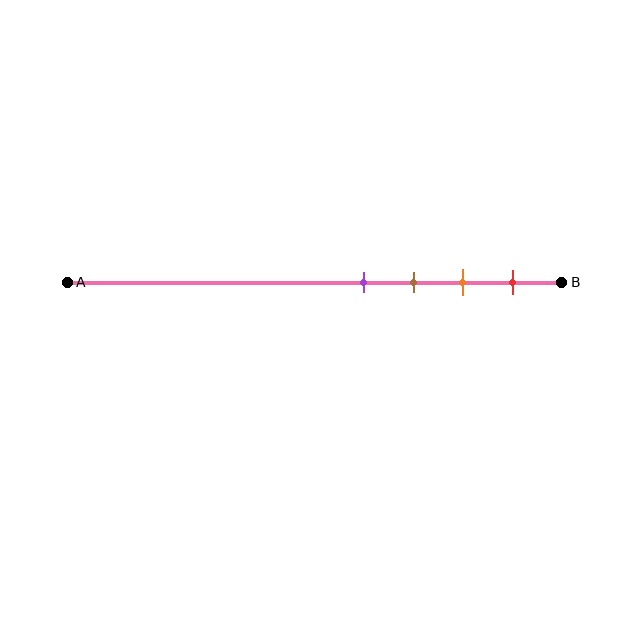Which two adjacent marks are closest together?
The purple and brown marks are the closest adjacent pair.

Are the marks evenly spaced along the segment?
Yes, the marks are approximately evenly spaced.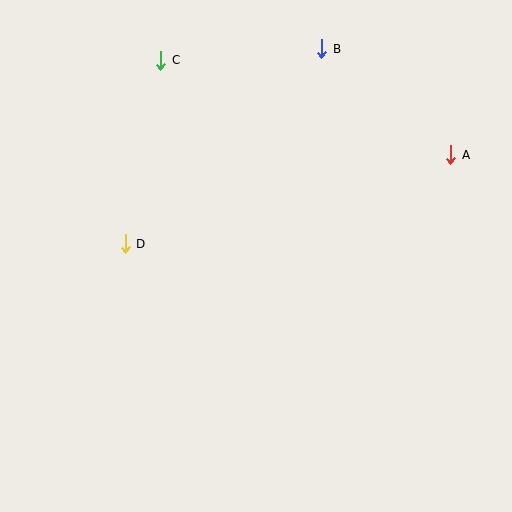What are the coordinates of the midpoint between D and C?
The midpoint between D and C is at (143, 152).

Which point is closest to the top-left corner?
Point C is closest to the top-left corner.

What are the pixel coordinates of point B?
Point B is at (322, 49).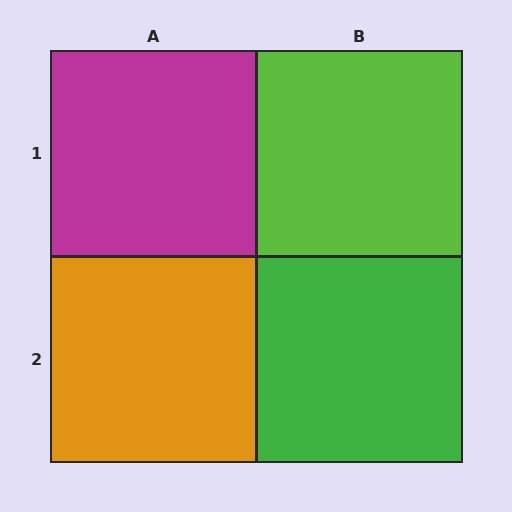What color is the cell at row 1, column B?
Lime.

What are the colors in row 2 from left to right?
Orange, green.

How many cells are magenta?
1 cell is magenta.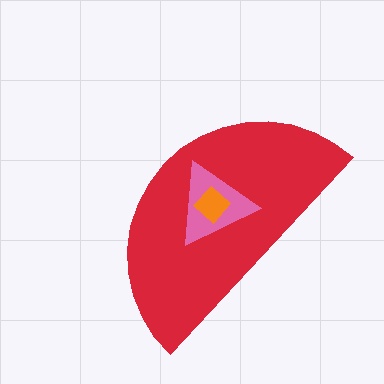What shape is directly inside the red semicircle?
The pink triangle.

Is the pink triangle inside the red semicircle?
Yes.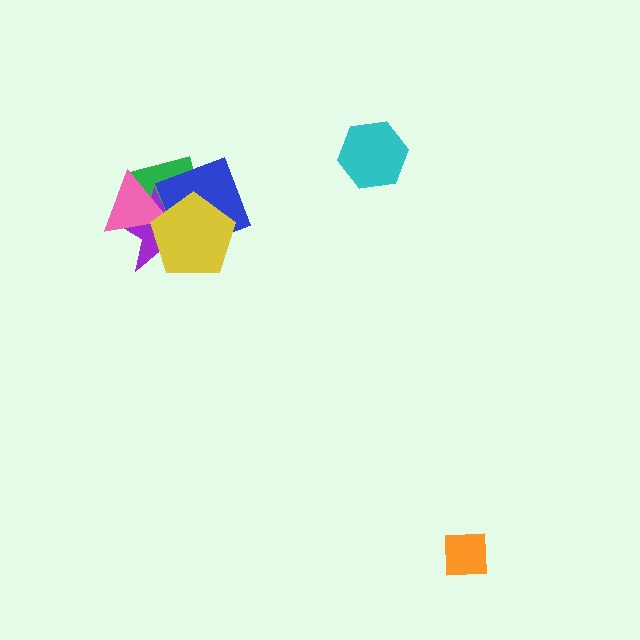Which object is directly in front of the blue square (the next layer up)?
The purple star is directly in front of the blue square.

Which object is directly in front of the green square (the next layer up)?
The blue square is directly in front of the green square.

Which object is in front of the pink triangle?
The yellow pentagon is in front of the pink triangle.